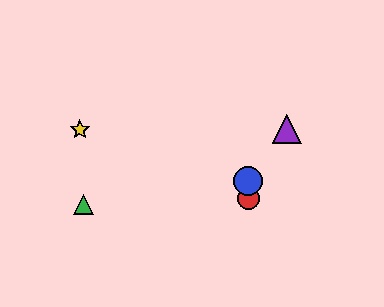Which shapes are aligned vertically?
The red circle, the blue circle are aligned vertically.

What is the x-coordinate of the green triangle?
The green triangle is at x≈84.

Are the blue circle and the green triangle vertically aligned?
No, the blue circle is at x≈248 and the green triangle is at x≈84.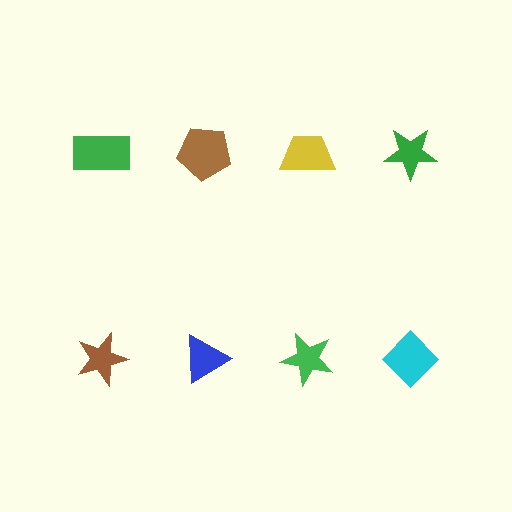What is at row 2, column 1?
A brown star.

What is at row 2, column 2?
A blue triangle.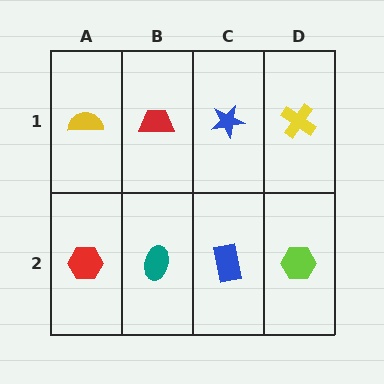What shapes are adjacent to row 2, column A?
A yellow semicircle (row 1, column A), a teal ellipse (row 2, column B).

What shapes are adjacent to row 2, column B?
A red trapezoid (row 1, column B), a red hexagon (row 2, column A), a blue rectangle (row 2, column C).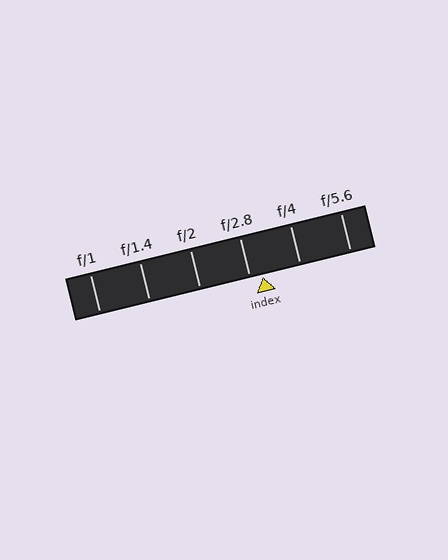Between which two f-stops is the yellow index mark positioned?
The index mark is between f/2.8 and f/4.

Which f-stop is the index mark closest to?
The index mark is closest to f/2.8.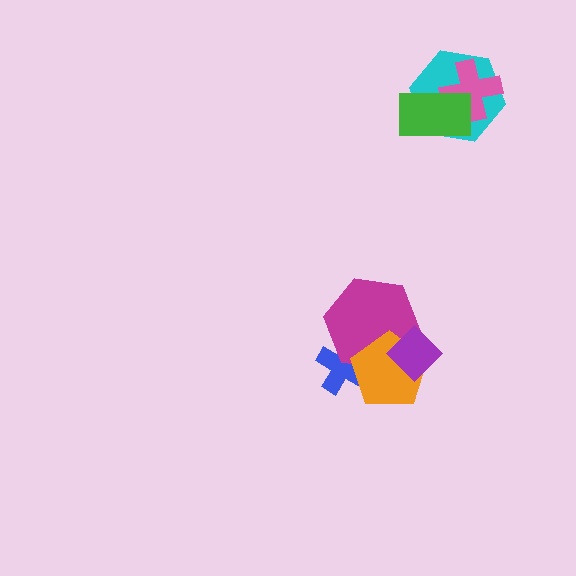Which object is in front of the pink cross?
The green rectangle is in front of the pink cross.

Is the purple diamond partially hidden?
No, no other shape covers it.